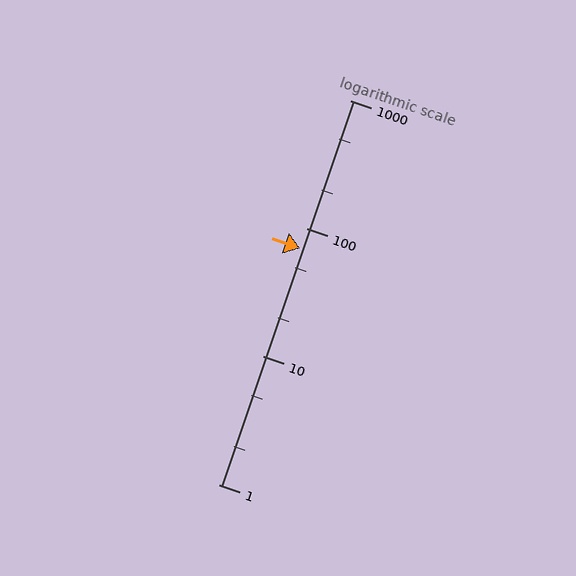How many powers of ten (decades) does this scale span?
The scale spans 3 decades, from 1 to 1000.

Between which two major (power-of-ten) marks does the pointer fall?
The pointer is between 10 and 100.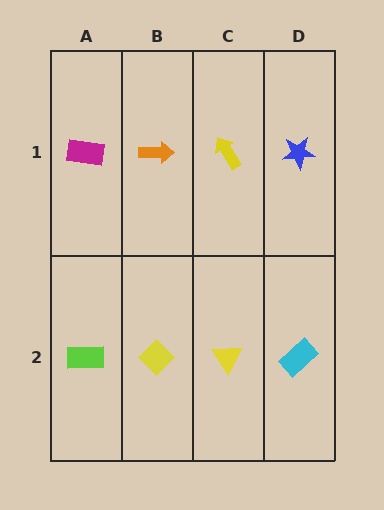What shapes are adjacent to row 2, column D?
A blue star (row 1, column D), a yellow triangle (row 2, column C).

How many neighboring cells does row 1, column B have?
3.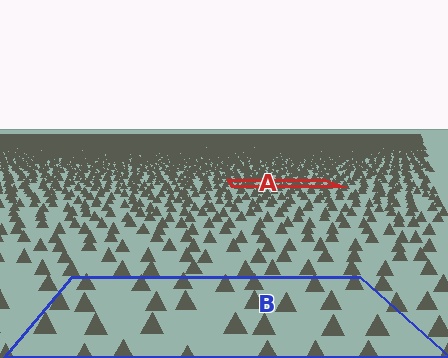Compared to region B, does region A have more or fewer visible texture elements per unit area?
Region A has more texture elements per unit area — they are packed more densely because it is farther away.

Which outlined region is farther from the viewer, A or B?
Region A is farther from the viewer — the texture elements inside it appear smaller and more densely packed.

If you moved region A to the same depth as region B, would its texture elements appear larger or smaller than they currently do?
They would appear larger. At a closer depth, the same texture elements are projected at a bigger on-screen size.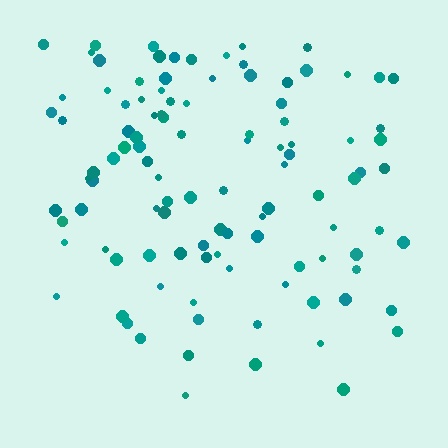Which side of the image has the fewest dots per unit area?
The bottom.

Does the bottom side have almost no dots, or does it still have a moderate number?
Still a moderate number, just noticeably fewer than the top.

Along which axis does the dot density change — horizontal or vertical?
Vertical.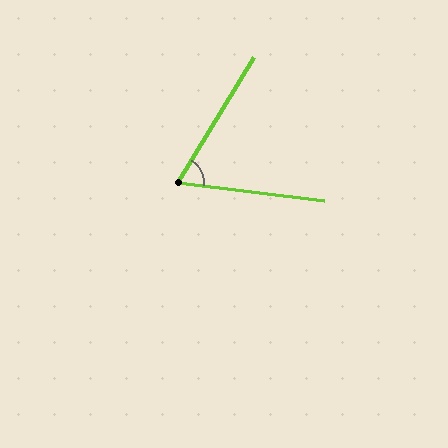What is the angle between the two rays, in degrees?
Approximately 66 degrees.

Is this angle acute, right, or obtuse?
It is acute.